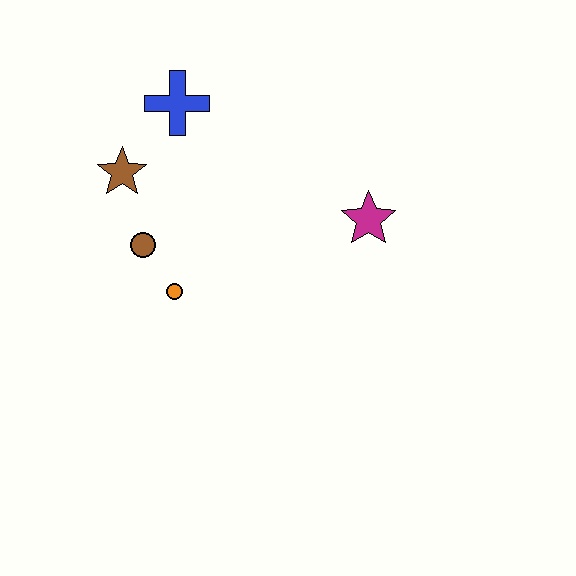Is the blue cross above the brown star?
Yes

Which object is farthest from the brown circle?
The magenta star is farthest from the brown circle.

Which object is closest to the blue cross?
The brown star is closest to the blue cross.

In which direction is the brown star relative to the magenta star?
The brown star is to the left of the magenta star.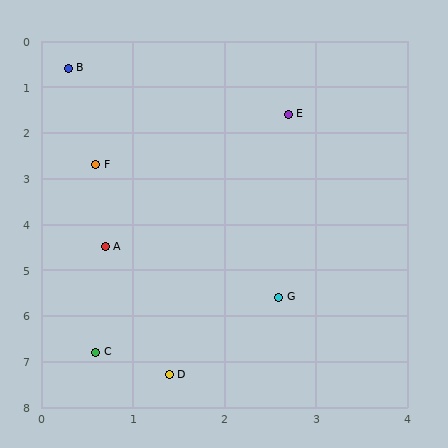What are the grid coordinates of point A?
Point A is at approximately (0.7, 4.5).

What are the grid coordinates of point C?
Point C is at approximately (0.6, 6.8).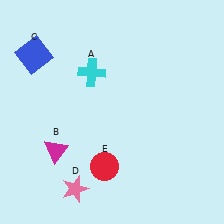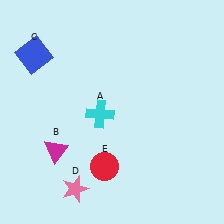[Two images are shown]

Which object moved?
The cyan cross (A) moved down.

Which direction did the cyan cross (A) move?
The cyan cross (A) moved down.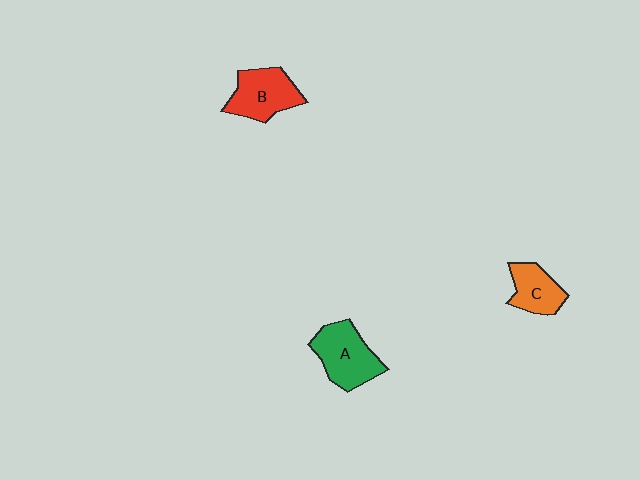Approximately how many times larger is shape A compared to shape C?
Approximately 1.5 times.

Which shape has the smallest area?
Shape C (orange).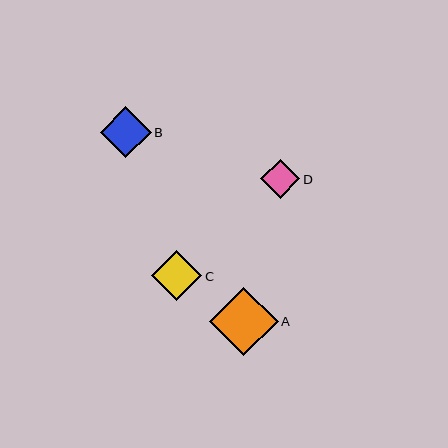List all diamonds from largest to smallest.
From largest to smallest: A, B, C, D.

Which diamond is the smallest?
Diamond D is the smallest with a size of approximately 39 pixels.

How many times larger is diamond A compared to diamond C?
Diamond A is approximately 1.4 times the size of diamond C.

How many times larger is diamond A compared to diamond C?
Diamond A is approximately 1.4 times the size of diamond C.